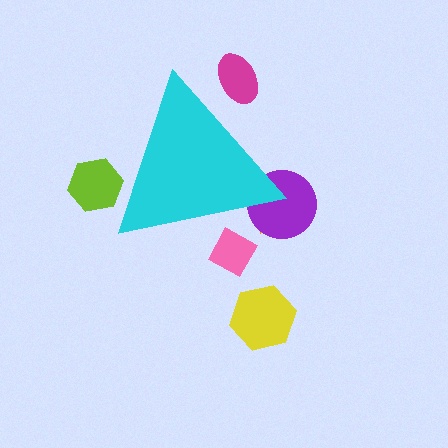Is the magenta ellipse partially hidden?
Yes, the magenta ellipse is partially hidden behind the cyan triangle.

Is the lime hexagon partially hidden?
Yes, the lime hexagon is partially hidden behind the cyan triangle.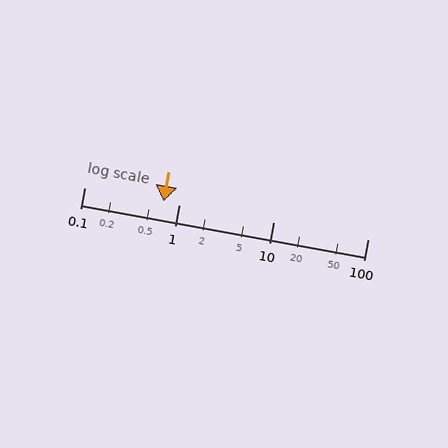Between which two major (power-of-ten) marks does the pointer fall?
The pointer is between 0.1 and 1.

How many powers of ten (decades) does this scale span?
The scale spans 3 decades, from 0.1 to 100.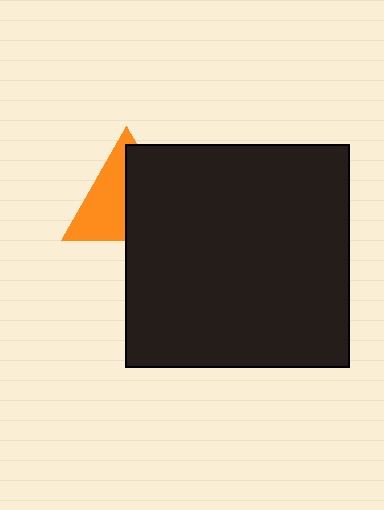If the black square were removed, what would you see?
You would see the complete orange triangle.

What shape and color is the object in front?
The object in front is a black square.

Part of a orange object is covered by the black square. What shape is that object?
It is a triangle.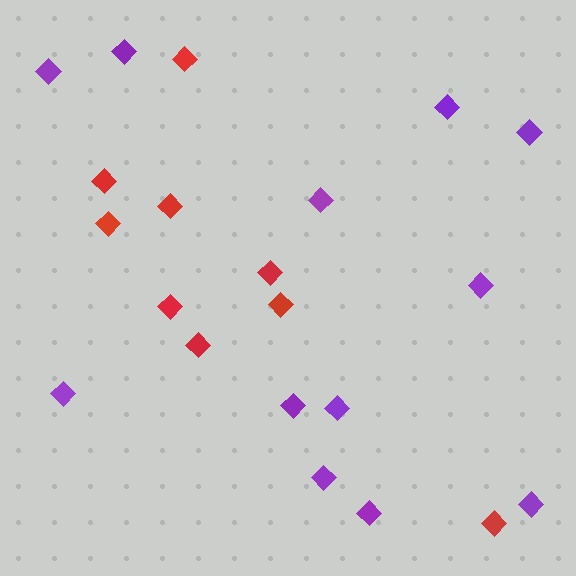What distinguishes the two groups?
There are 2 groups: one group of purple diamonds (12) and one group of red diamonds (9).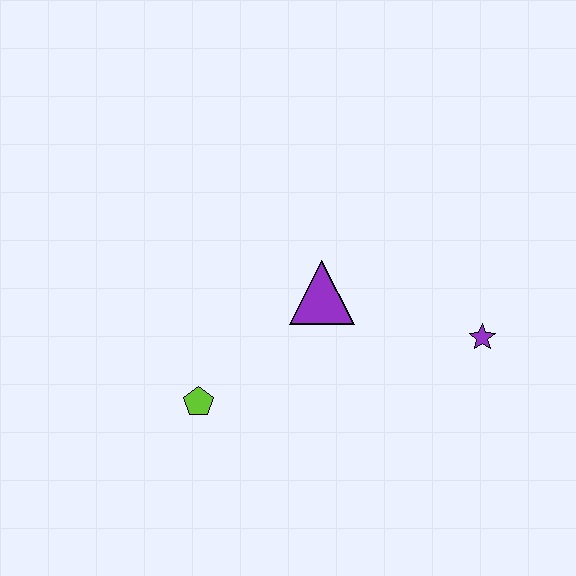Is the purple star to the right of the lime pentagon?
Yes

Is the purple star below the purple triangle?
Yes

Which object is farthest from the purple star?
The lime pentagon is farthest from the purple star.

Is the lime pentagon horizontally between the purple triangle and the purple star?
No